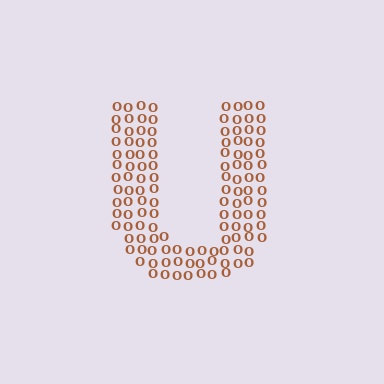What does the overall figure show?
The overall figure shows the letter U.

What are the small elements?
The small elements are letter O's.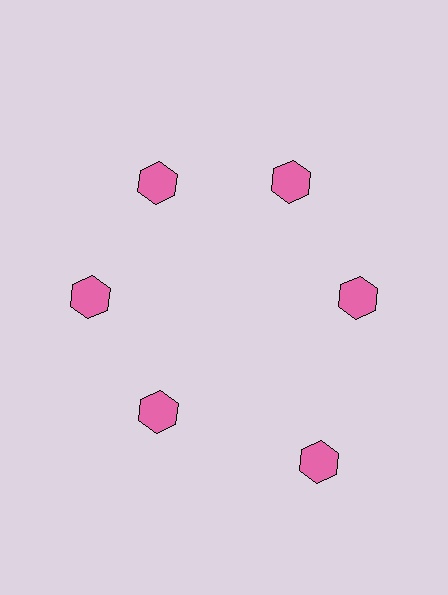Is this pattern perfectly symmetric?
No. The 6 pink hexagons are arranged in a ring, but one element near the 5 o'clock position is pushed outward from the center, breaking the 6-fold rotational symmetry.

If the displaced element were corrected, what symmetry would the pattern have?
It would have 6-fold rotational symmetry — the pattern would map onto itself every 60 degrees.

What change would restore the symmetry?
The symmetry would be restored by moving it inward, back onto the ring so that all 6 hexagons sit at equal angles and equal distance from the center.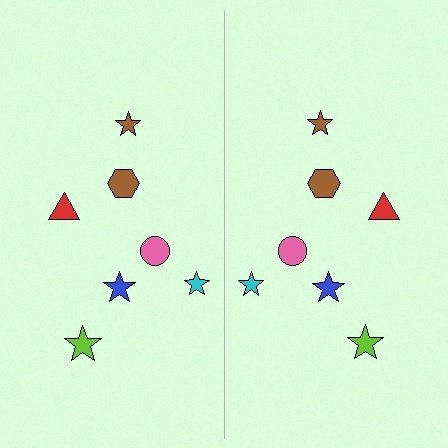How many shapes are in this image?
There are 14 shapes in this image.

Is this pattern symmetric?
Yes, this pattern has bilateral (reflection) symmetry.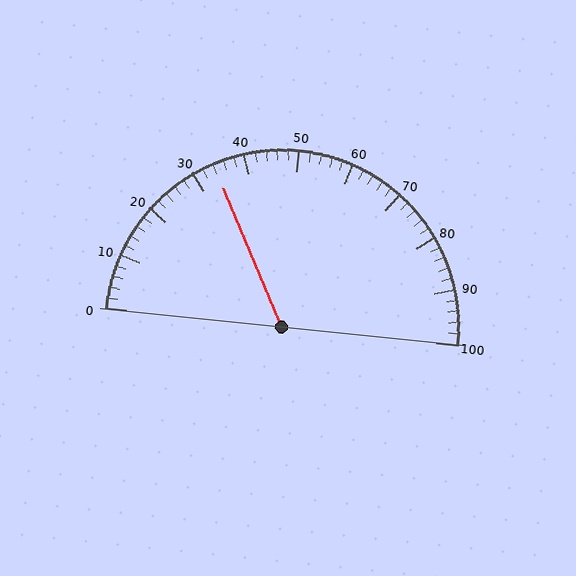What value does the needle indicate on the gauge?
The needle indicates approximately 34.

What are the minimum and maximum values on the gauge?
The gauge ranges from 0 to 100.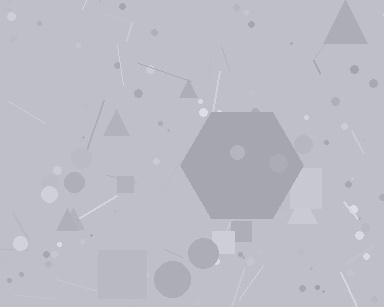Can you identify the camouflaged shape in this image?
The camouflaged shape is a hexagon.